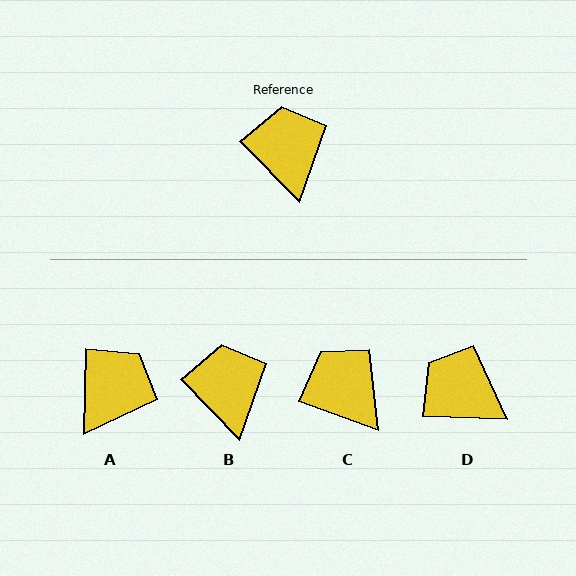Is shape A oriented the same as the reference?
No, it is off by about 45 degrees.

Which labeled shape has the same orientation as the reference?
B.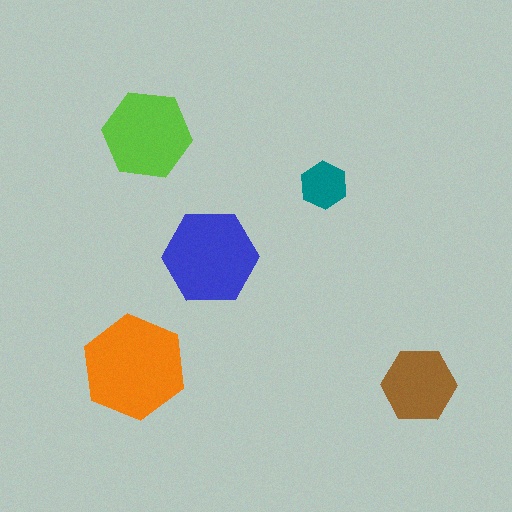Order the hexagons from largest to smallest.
the orange one, the blue one, the lime one, the brown one, the teal one.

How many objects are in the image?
There are 5 objects in the image.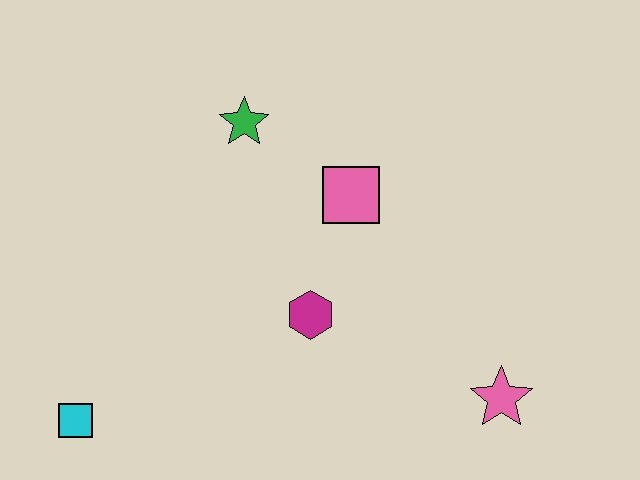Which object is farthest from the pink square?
The cyan square is farthest from the pink square.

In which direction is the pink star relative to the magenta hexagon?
The pink star is to the right of the magenta hexagon.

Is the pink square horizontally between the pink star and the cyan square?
Yes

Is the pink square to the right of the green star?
Yes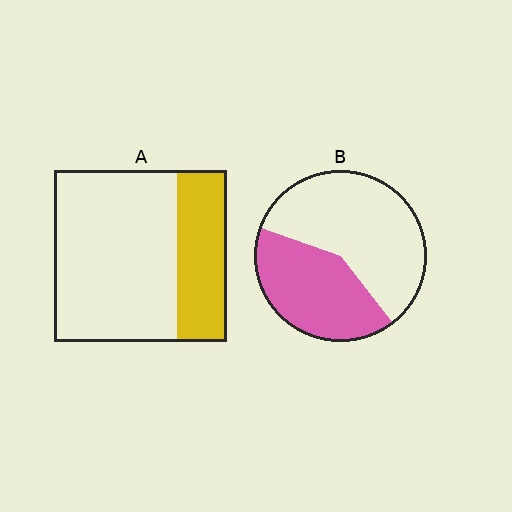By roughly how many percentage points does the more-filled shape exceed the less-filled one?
By roughly 10 percentage points (B over A).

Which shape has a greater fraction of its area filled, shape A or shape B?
Shape B.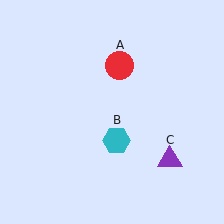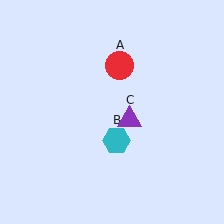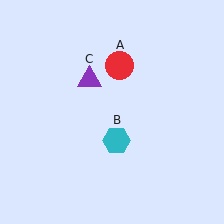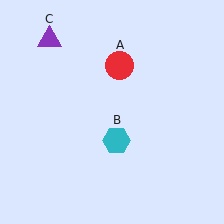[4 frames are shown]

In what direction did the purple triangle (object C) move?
The purple triangle (object C) moved up and to the left.